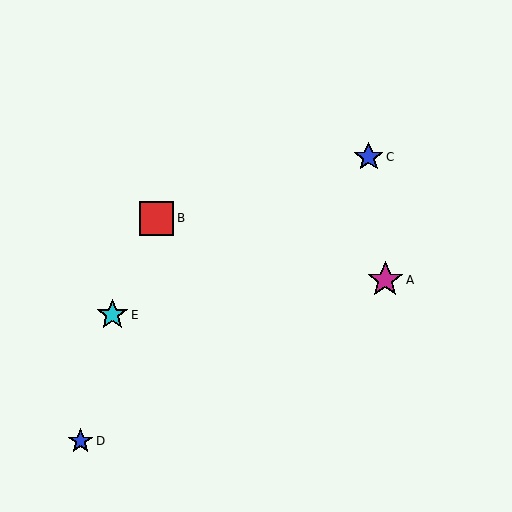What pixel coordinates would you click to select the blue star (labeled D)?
Click at (81, 441) to select the blue star D.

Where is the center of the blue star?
The center of the blue star is at (81, 441).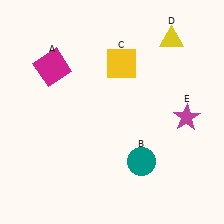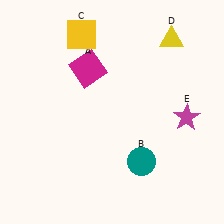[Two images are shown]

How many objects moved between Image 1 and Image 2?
2 objects moved between the two images.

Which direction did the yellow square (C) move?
The yellow square (C) moved left.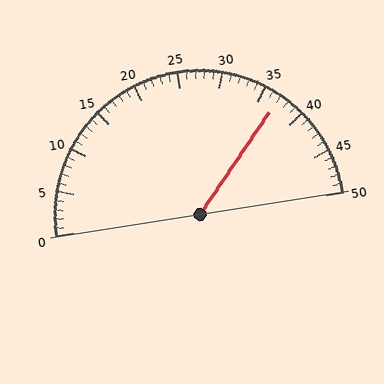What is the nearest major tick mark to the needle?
The nearest major tick mark is 35.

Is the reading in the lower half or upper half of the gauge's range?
The reading is in the upper half of the range (0 to 50).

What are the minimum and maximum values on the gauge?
The gauge ranges from 0 to 50.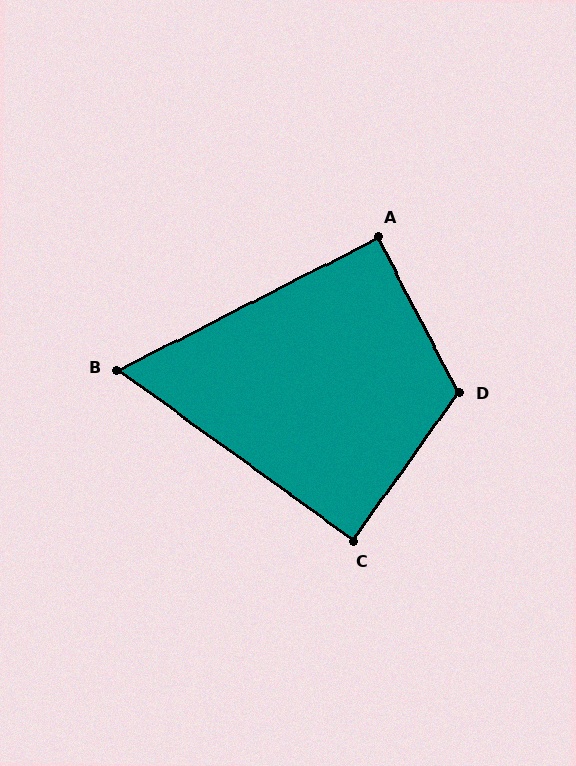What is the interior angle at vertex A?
Approximately 91 degrees (approximately right).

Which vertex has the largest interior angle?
D, at approximately 117 degrees.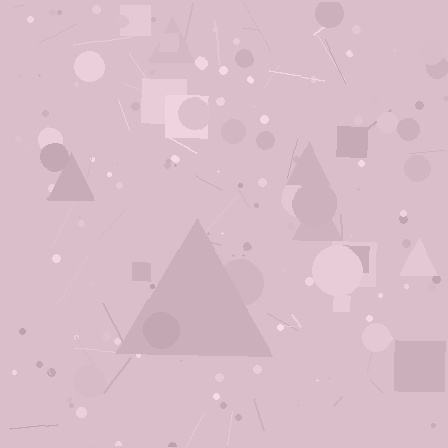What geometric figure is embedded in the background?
A triangle is embedded in the background.